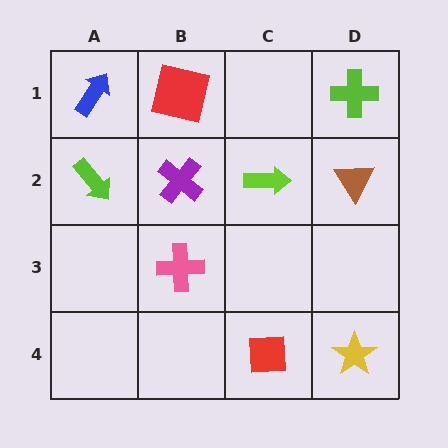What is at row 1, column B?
A red square.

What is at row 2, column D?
A brown triangle.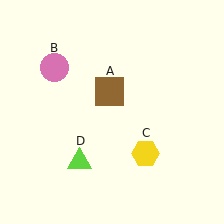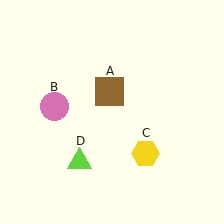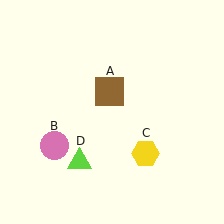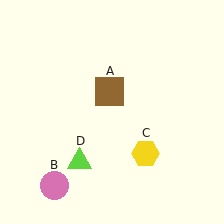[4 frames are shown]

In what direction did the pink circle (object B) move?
The pink circle (object B) moved down.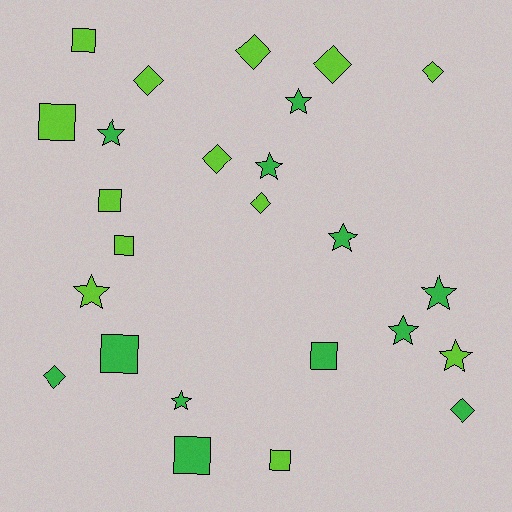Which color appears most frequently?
Lime, with 13 objects.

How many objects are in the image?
There are 25 objects.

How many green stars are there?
There are 7 green stars.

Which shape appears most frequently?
Star, with 9 objects.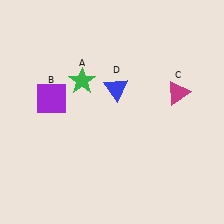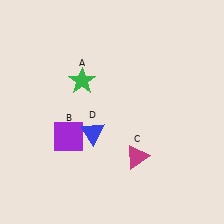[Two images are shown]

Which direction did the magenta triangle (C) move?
The magenta triangle (C) moved down.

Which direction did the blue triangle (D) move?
The blue triangle (D) moved down.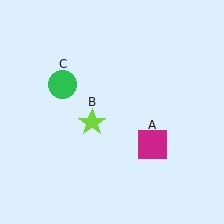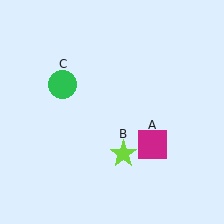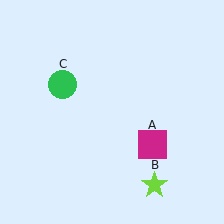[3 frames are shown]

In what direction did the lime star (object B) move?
The lime star (object B) moved down and to the right.